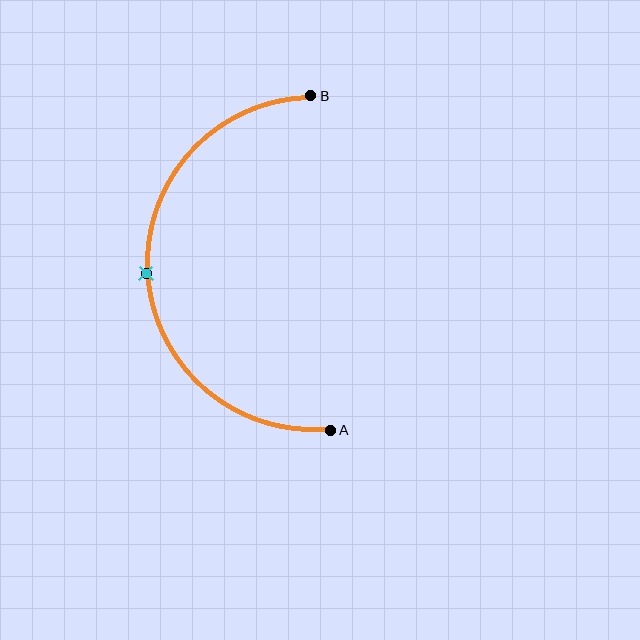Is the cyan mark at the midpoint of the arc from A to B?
Yes. The cyan mark lies on the arc at equal arc-length from both A and B — it is the arc midpoint.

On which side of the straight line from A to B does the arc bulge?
The arc bulges to the left of the straight line connecting A and B.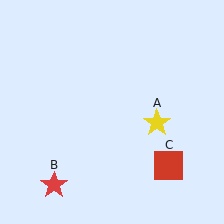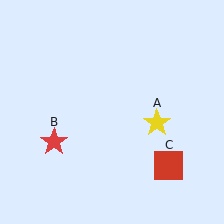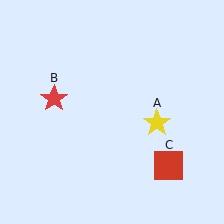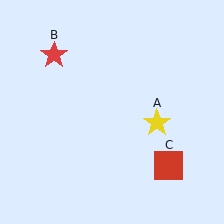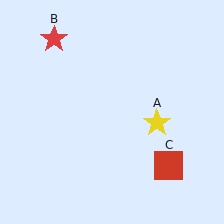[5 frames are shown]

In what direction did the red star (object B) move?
The red star (object B) moved up.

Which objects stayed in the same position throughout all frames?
Yellow star (object A) and red square (object C) remained stationary.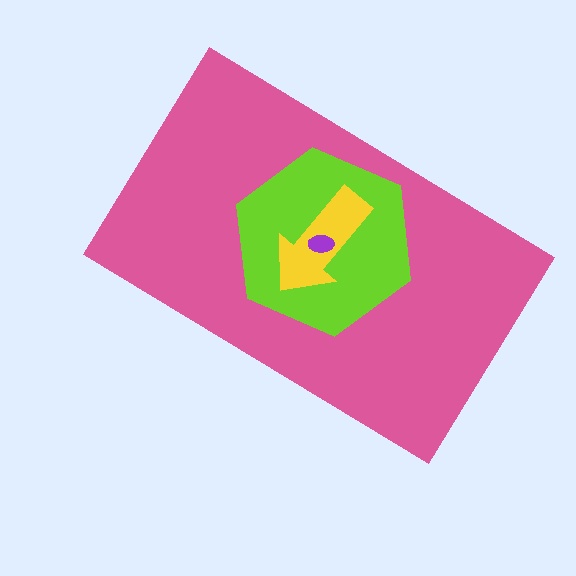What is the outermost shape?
The pink rectangle.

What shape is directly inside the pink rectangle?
The lime hexagon.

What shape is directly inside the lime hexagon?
The yellow arrow.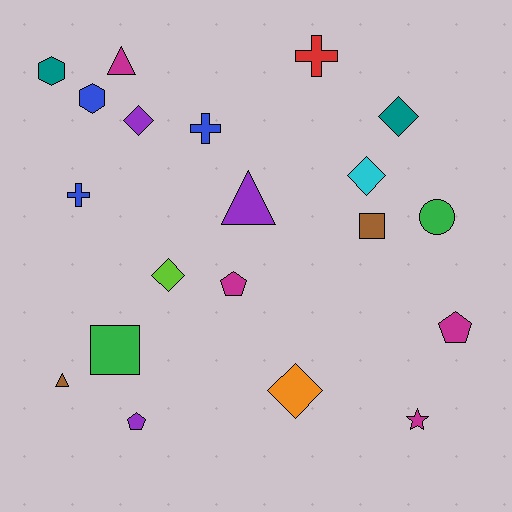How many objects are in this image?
There are 20 objects.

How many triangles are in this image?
There are 3 triangles.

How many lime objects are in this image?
There is 1 lime object.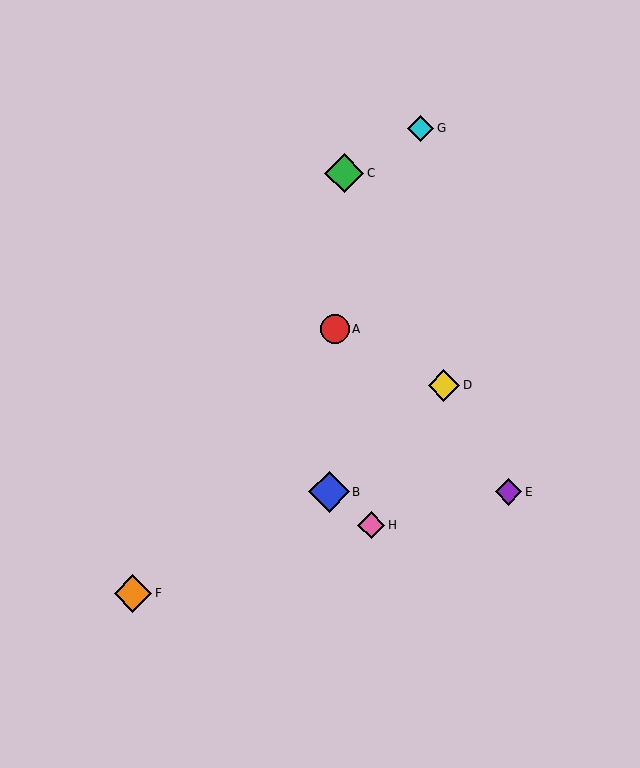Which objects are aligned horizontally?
Objects B, E are aligned horizontally.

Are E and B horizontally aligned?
Yes, both are at y≈492.